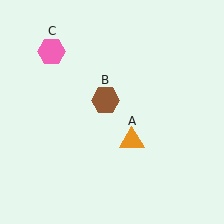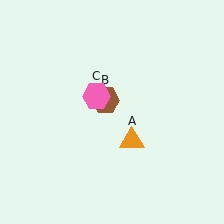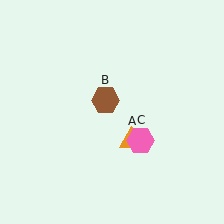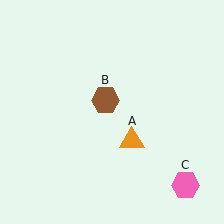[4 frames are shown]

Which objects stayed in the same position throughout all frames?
Orange triangle (object A) and brown hexagon (object B) remained stationary.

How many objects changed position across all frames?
1 object changed position: pink hexagon (object C).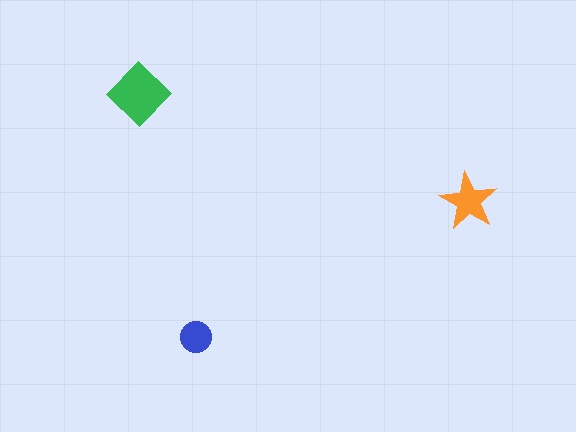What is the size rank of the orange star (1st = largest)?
2nd.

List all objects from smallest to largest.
The blue circle, the orange star, the green diamond.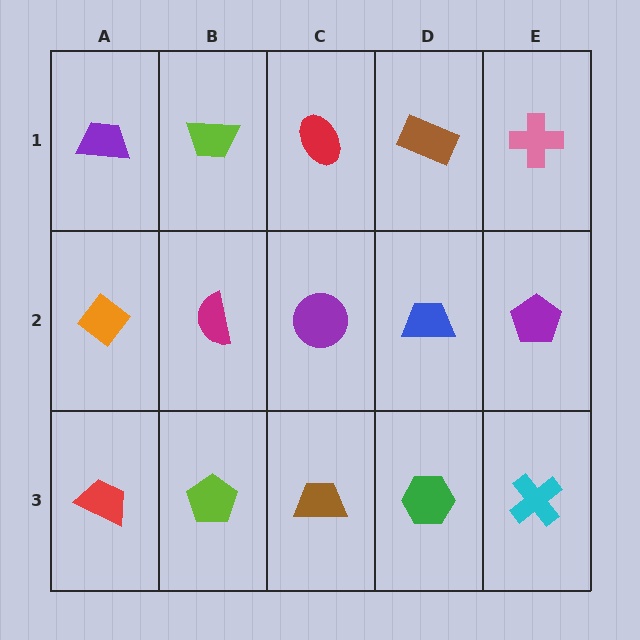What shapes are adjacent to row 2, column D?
A brown rectangle (row 1, column D), a green hexagon (row 3, column D), a purple circle (row 2, column C), a purple pentagon (row 2, column E).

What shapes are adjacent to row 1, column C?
A purple circle (row 2, column C), a lime trapezoid (row 1, column B), a brown rectangle (row 1, column D).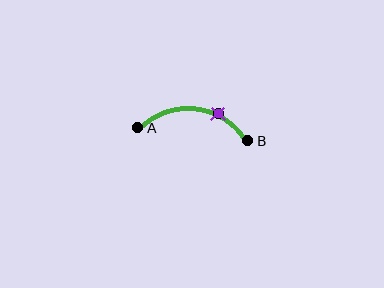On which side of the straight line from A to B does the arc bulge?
The arc bulges above the straight line connecting A and B.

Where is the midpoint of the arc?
The arc midpoint is the point on the curve farthest from the straight line joining A and B. It sits above that line.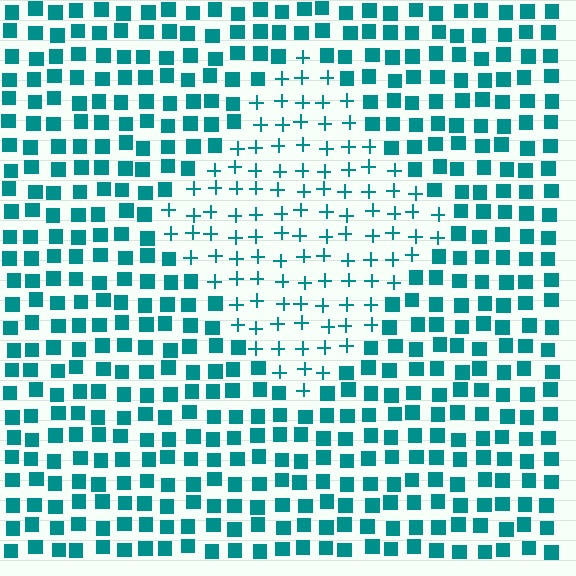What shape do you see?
I see a diamond.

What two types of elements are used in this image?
The image uses plus signs inside the diamond region and squares outside it.